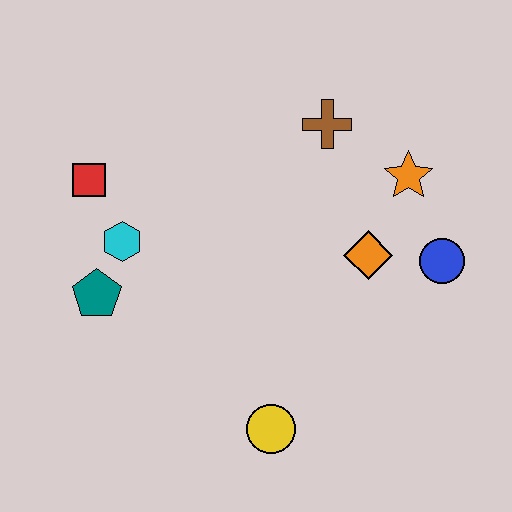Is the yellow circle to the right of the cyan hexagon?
Yes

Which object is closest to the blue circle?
The orange diamond is closest to the blue circle.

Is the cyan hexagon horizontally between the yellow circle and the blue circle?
No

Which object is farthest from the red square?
The blue circle is farthest from the red square.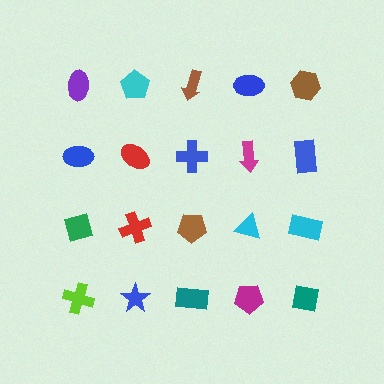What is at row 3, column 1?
A green diamond.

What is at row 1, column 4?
A blue ellipse.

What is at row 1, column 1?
A purple ellipse.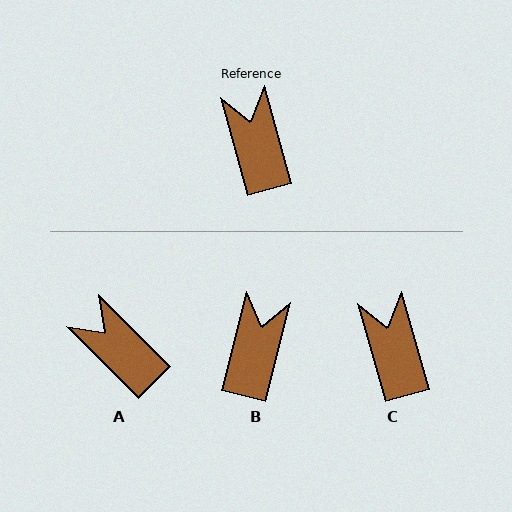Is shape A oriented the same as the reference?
No, it is off by about 29 degrees.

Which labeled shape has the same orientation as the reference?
C.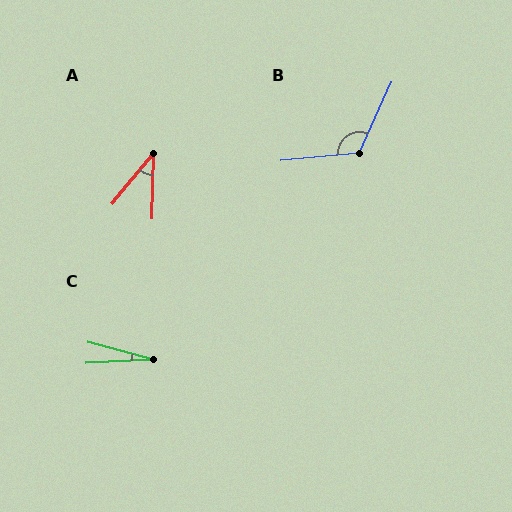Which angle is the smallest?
C, at approximately 18 degrees.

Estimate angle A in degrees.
Approximately 38 degrees.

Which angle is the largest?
B, at approximately 119 degrees.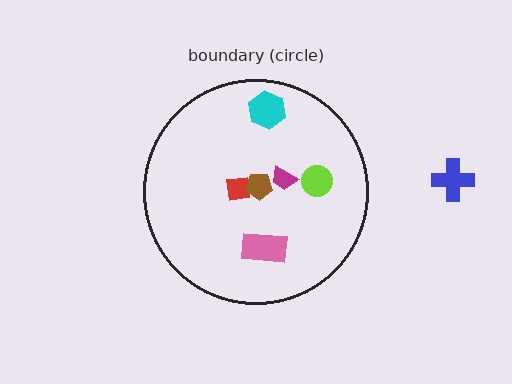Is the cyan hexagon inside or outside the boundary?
Inside.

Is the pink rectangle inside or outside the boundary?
Inside.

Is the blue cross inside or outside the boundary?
Outside.